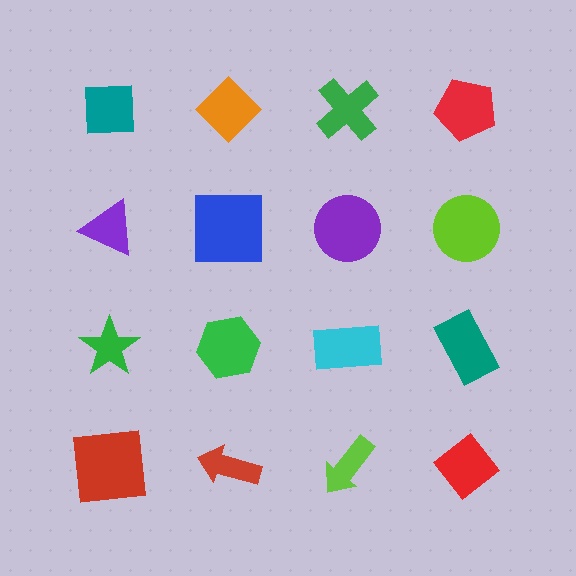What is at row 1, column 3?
A green cross.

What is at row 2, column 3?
A purple circle.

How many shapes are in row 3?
4 shapes.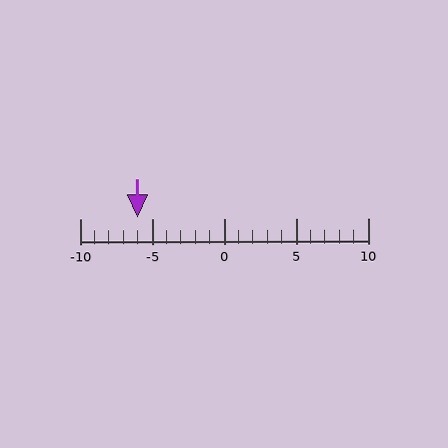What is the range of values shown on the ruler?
The ruler shows values from -10 to 10.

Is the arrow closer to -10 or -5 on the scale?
The arrow is closer to -5.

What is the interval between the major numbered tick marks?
The major tick marks are spaced 5 units apart.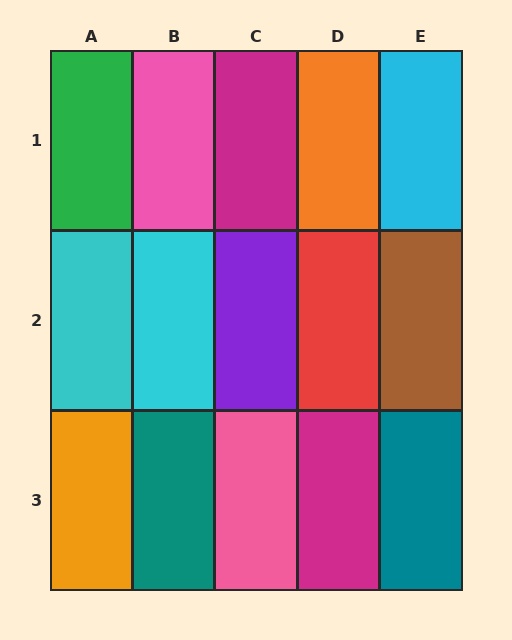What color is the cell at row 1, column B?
Pink.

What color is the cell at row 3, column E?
Teal.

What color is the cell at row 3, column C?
Pink.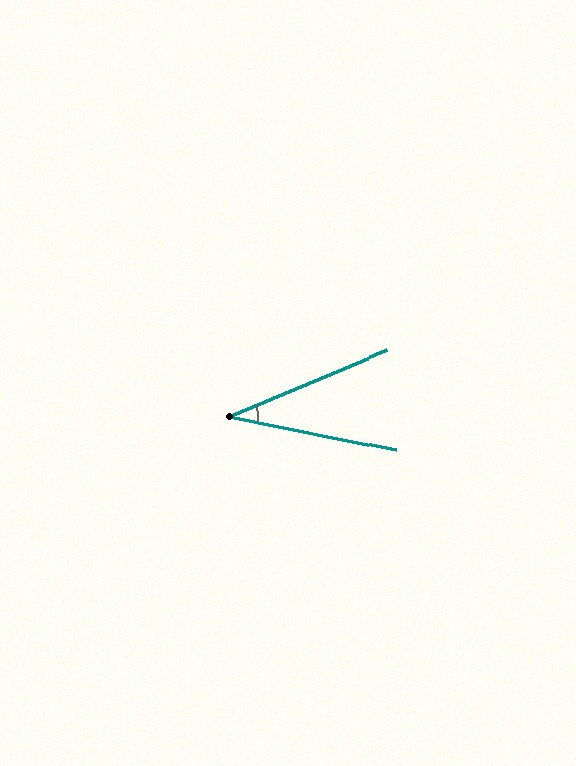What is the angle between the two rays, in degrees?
Approximately 34 degrees.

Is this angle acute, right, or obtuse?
It is acute.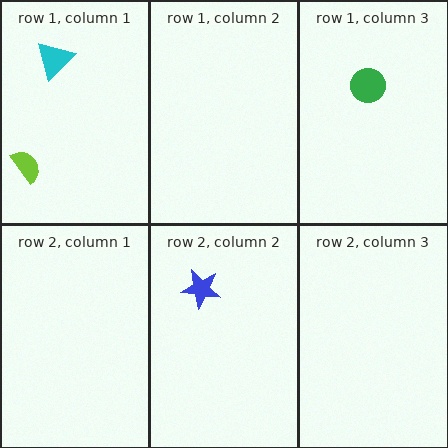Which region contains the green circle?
The row 1, column 3 region.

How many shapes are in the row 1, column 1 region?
2.